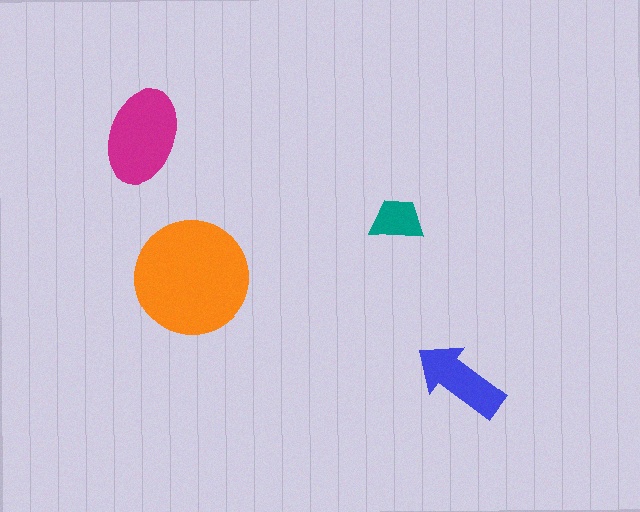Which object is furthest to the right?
The blue arrow is rightmost.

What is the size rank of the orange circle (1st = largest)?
1st.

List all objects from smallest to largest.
The teal trapezoid, the blue arrow, the magenta ellipse, the orange circle.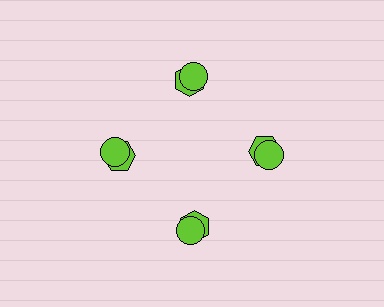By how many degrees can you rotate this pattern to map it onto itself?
The pattern maps onto itself every 90 degrees of rotation.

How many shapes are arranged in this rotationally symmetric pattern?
There are 8 shapes, arranged in 4 groups of 2.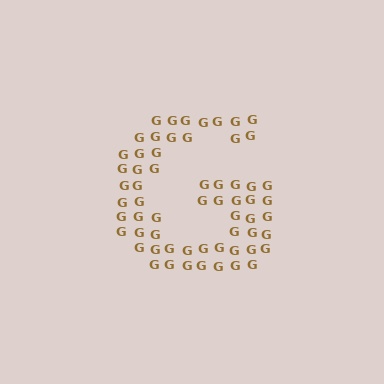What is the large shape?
The large shape is the letter G.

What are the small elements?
The small elements are letter G's.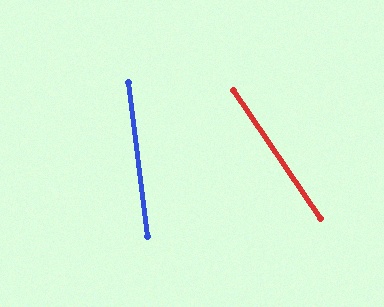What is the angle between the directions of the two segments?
Approximately 27 degrees.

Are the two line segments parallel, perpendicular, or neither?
Neither parallel nor perpendicular — they differ by about 27°.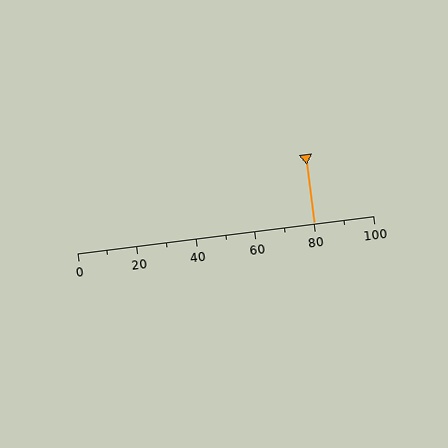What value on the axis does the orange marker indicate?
The marker indicates approximately 80.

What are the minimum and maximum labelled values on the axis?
The axis runs from 0 to 100.